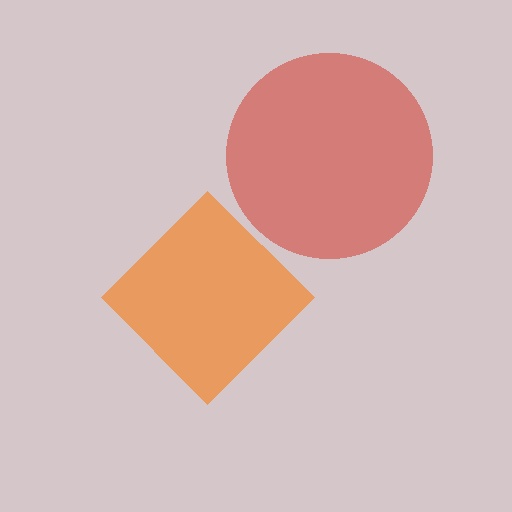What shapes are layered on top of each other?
The layered shapes are: an orange diamond, a red circle.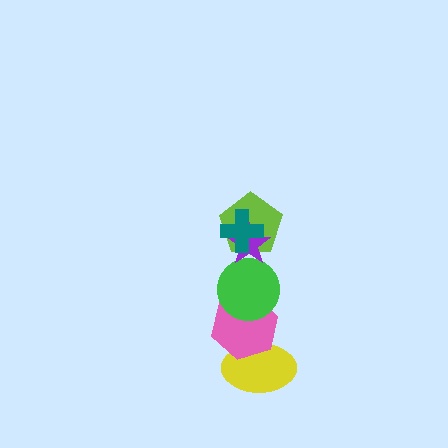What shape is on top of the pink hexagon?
The green circle is on top of the pink hexagon.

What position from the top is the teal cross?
The teal cross is 1st from the top.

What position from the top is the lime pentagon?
The lime pentagon is 3rd from the top.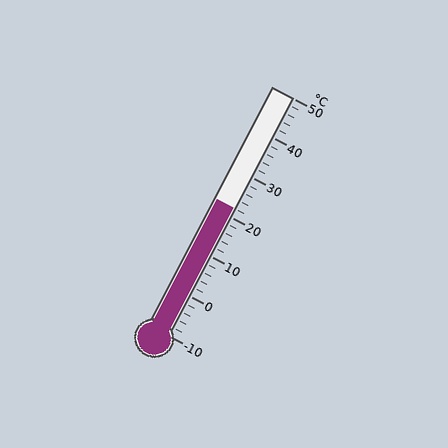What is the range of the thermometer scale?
The thermometer scale ranges from -10°C to 50°C.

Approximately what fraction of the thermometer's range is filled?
The thermometer is filled to approximately 55% of its range.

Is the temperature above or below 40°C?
The temperature is below 40°C.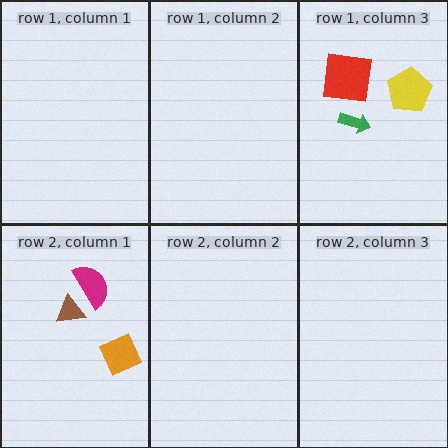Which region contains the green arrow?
The row 1, column 3 region.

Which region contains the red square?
The row 1, column 3 region.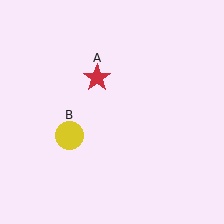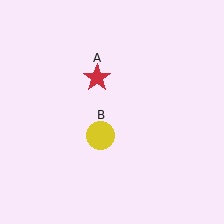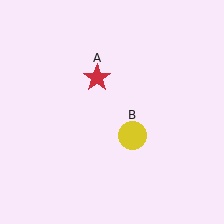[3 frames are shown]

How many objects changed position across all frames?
1 object changed position: yellow circle (object B).